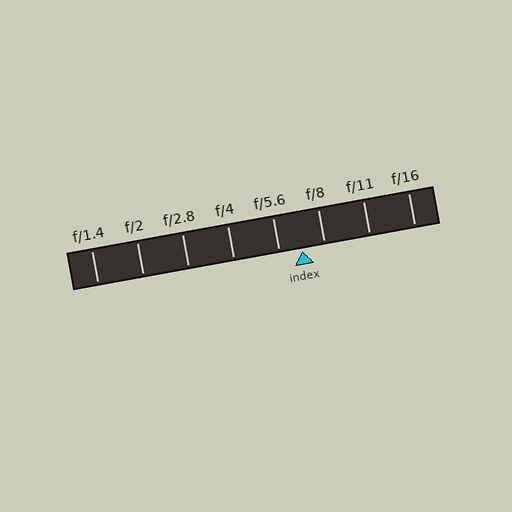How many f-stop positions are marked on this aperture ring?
There are 8 f-stop positions marked.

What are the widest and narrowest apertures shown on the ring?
The widest aperture shown is f/1.4 and the narrowest is f/16.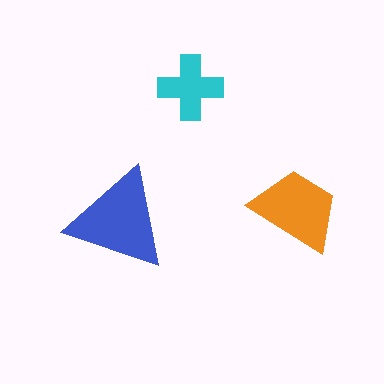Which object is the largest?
The blue triangle.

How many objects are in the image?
There are 3 objects in the image.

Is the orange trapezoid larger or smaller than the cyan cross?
Larger.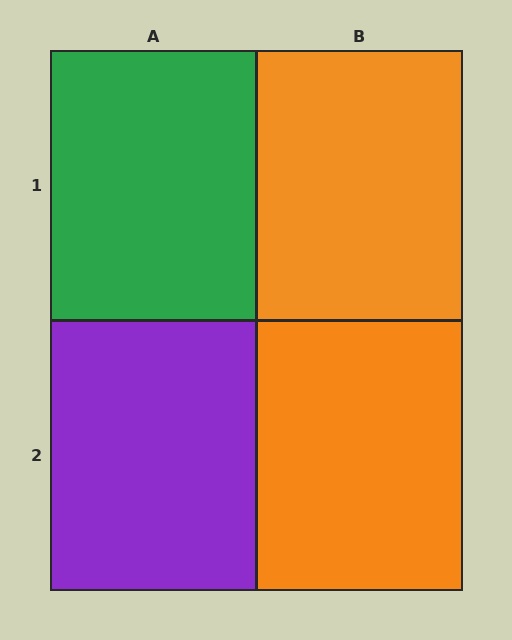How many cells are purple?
1 cell is purple.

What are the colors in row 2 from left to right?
Purple, orange.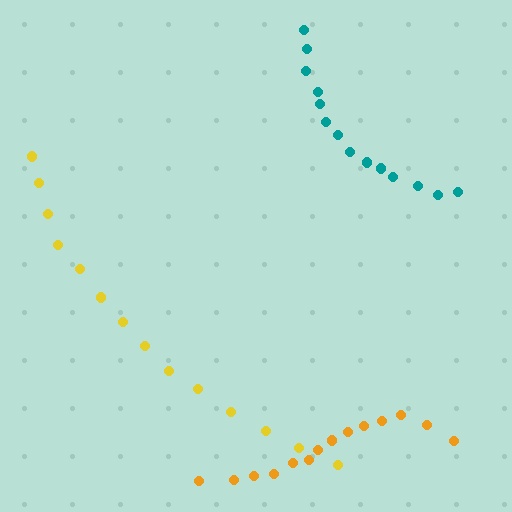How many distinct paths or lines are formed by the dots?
There are 3 distinct paths.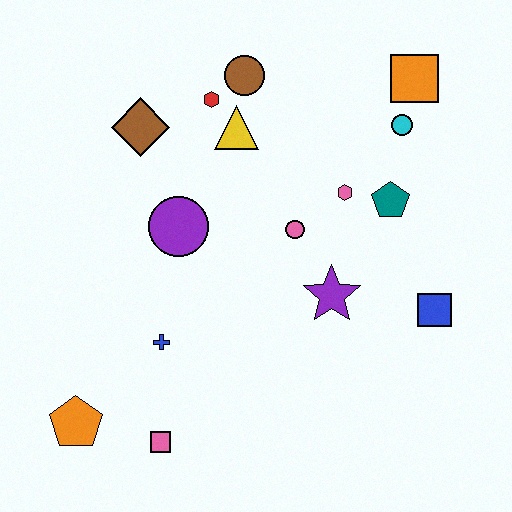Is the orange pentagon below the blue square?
Yes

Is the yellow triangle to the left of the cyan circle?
Yes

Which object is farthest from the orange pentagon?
The orange square is farthest from the orange pentagon.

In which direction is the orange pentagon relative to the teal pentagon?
The orange pentagon is to the left of the teal pentagon.